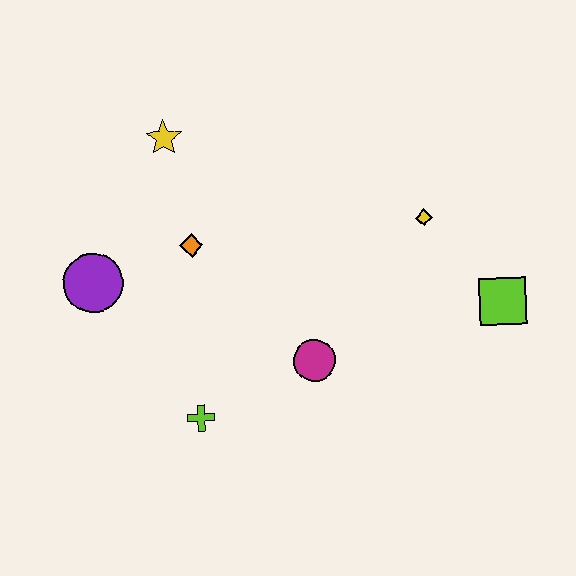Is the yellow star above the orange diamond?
Yes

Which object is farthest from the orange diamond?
The lime square is farthest from the orange diamond.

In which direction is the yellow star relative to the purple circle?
The yellow star is above the purple circle.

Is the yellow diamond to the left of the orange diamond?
No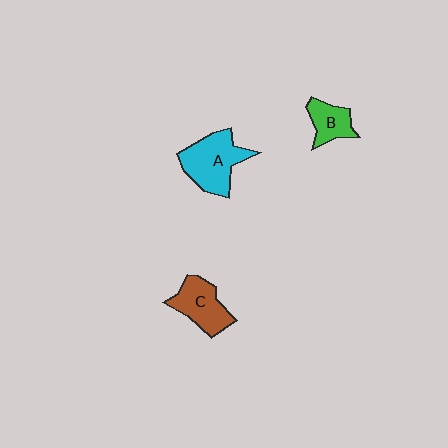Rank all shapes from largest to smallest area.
From largest to smallest: A (cyan), C (brown), B (green).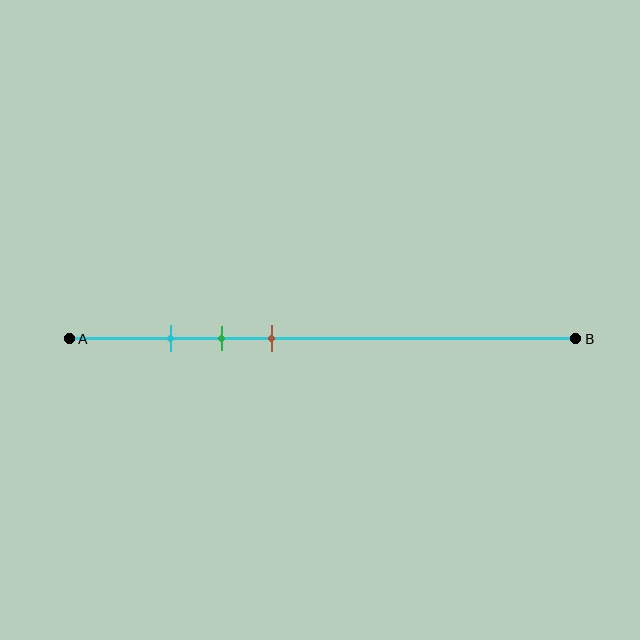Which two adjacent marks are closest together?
The cyan and green marks are the closest adjacent pair.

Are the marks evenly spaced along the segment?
Yes, the marks are approximately evenly spaced.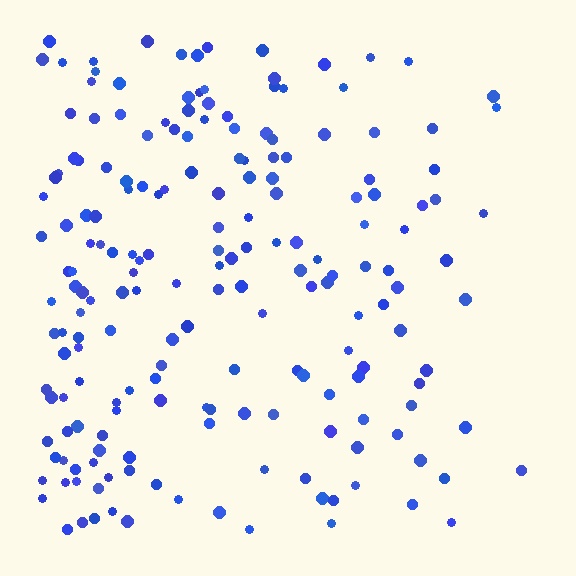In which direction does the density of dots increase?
From right to left, with the left side densest.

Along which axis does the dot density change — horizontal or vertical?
Horizontal.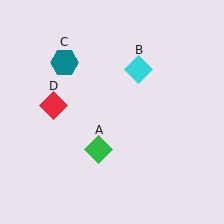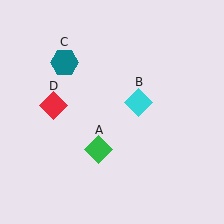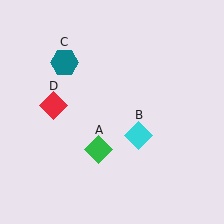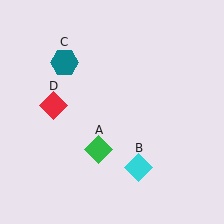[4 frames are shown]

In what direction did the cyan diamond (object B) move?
The cyan diamond (object B) moved down.